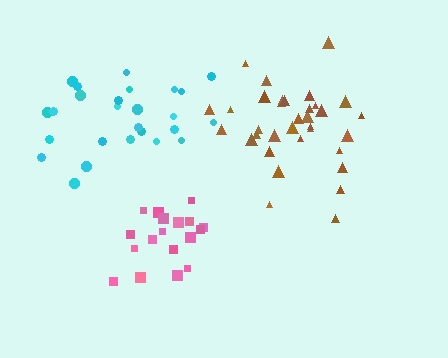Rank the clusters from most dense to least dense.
pink, brown, cyan.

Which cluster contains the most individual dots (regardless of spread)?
Brown (34).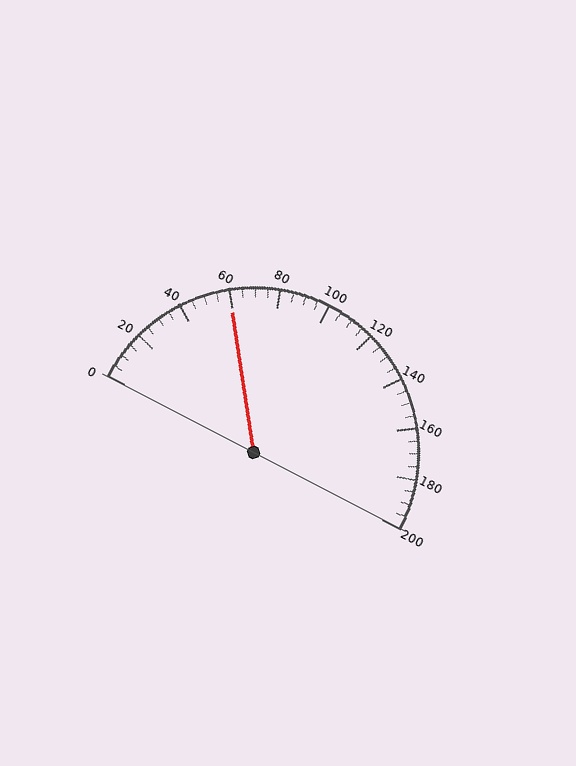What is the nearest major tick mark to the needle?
The nearest major tick mark is 60.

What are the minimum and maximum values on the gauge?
The gauge ranges from 0 to 200.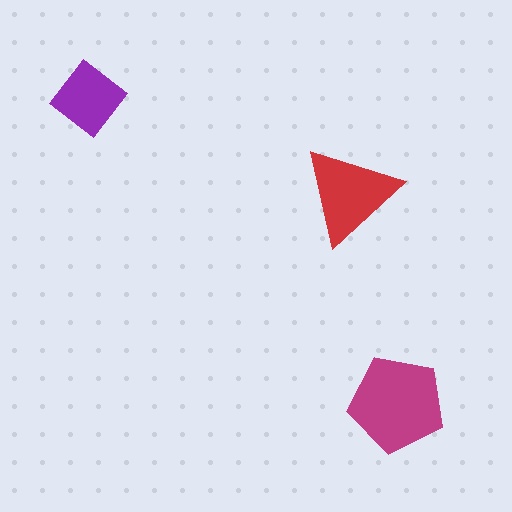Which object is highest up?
The purple diamond is topmost.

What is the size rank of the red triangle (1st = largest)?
2nd.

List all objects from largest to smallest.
The magenta pentagon, the red triangle, the purple diamond.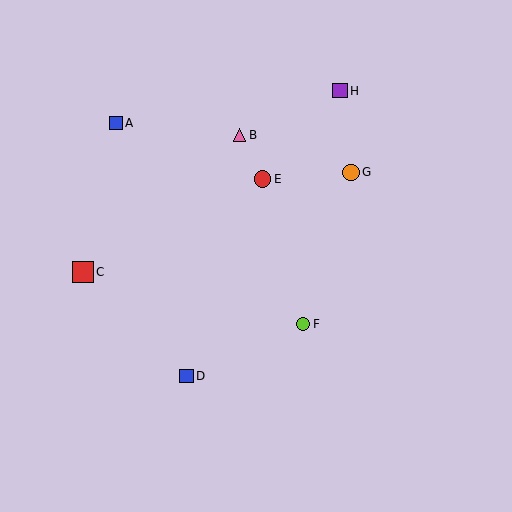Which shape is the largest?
The red square (labeled C) is the largest.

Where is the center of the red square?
The center of the red square is at (83, 272).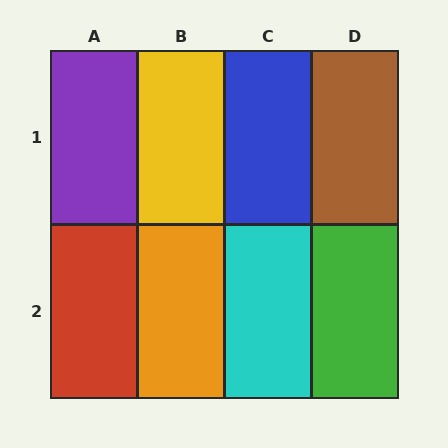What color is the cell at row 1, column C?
Blue.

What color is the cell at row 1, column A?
Purple.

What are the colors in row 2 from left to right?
Red, orange, cyan, green.